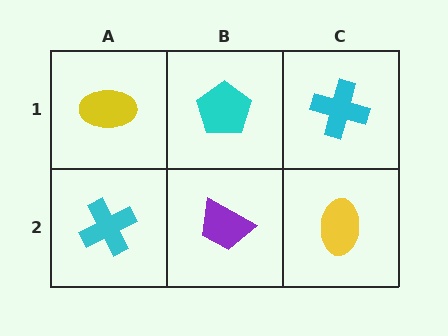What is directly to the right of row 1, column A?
A cyan pentagon.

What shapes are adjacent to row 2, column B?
A cyan pentagon (row 1, column B), a cyan cross (row 2, column A), a yellow ellipse (row 2, column C).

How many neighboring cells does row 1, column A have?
2.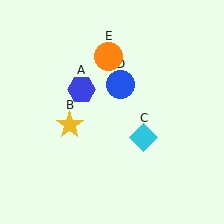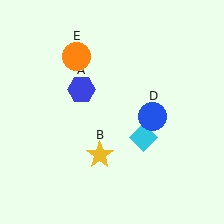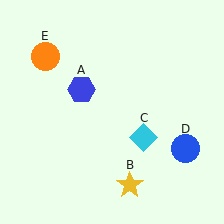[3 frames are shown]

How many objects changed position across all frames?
3 objects changed position: yellow star (object B), blue circle (object D), orange circle (object E).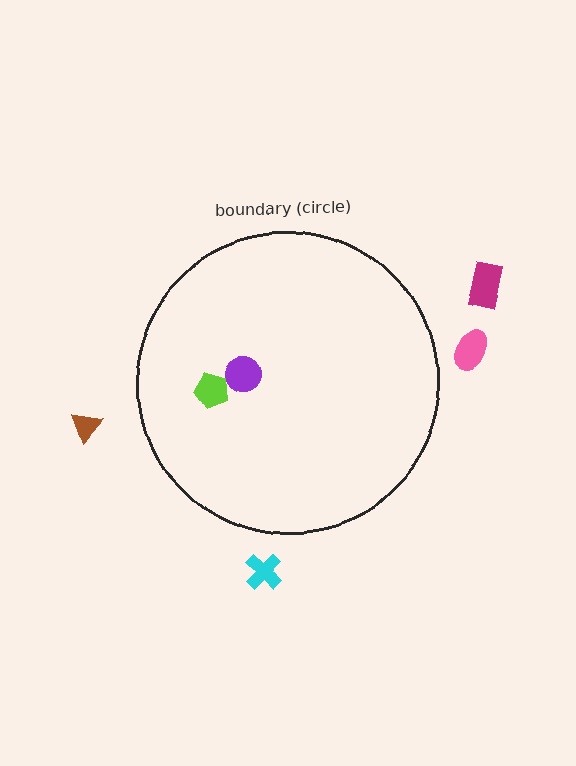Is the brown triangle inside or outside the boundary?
Outside.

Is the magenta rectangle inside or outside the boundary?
Outside.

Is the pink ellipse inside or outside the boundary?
Outside.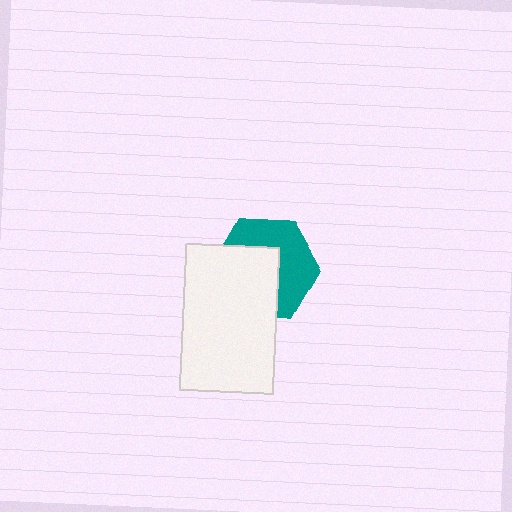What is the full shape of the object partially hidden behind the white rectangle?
The partially hidden object is a teal hexagon.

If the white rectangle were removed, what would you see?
You would see the complete teal hexagon.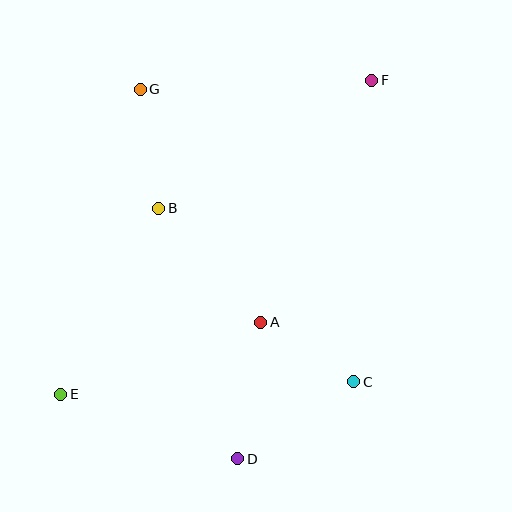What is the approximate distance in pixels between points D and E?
The distance between D and E is approximately 189 pixels.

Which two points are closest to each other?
Points A and C are closest to each other.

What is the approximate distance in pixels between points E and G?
The distance between E and G is approximately 315 pixels.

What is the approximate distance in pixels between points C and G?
The distance between C and G is approximately 362 pixels.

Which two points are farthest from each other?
Points E and F are farthest from each other.